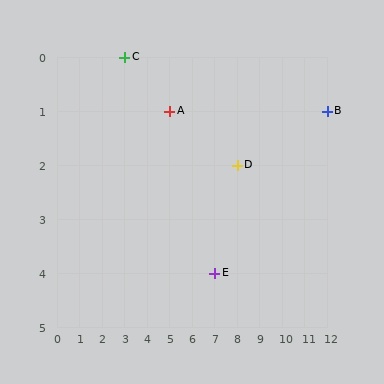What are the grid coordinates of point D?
Point D is at grid coordinates (8, 2).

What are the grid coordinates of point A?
Point A is at grid coordinates (5, 1).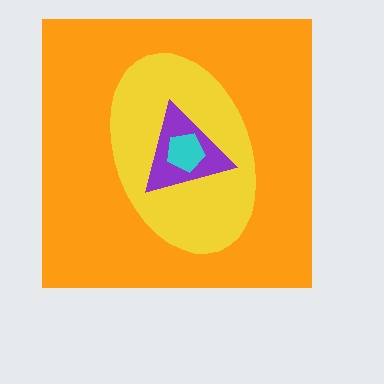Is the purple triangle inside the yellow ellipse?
Yes.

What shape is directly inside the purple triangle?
The cyan pentagon.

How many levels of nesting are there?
4.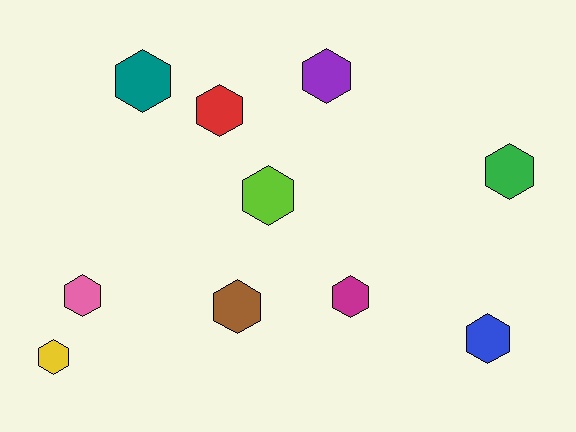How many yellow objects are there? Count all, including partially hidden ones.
There is 1 yellow object.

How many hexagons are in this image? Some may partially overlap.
There are 10 hexagons.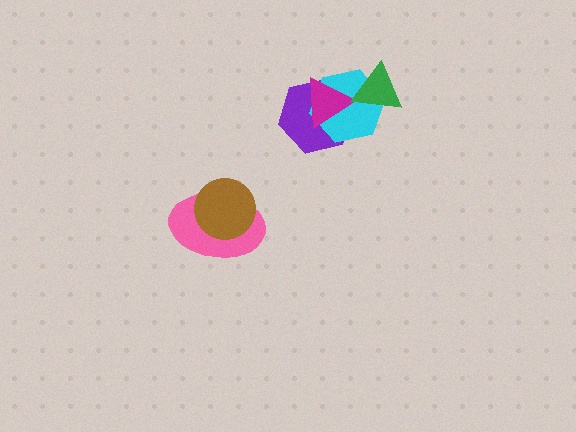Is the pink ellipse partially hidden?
Yes, it is partially covered by another shape.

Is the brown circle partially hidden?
No, no other shape covers it.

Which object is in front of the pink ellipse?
The brown circle is in front of the pink ellipse.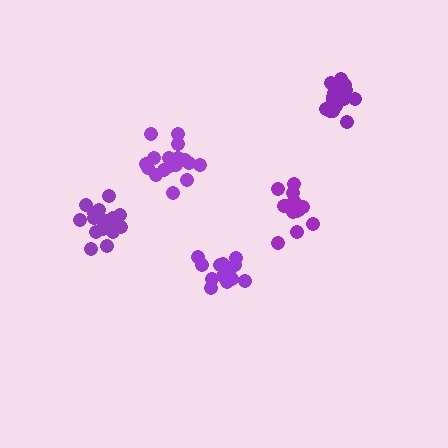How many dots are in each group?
Group 1: 20 dots, Group 2: 14 dots, Group 3: 16 dots, Group 4: 17 dots, Group 5: 14 dots (81 total).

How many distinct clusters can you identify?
There are 5 distinct clusters.